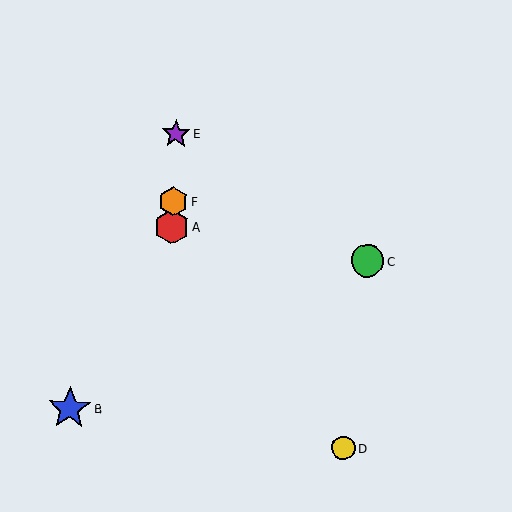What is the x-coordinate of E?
Object E is at x≈176.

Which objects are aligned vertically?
Objects A, E, F are aligned vertically.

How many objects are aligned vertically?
3 objects (A, E, F) are aligned vertically.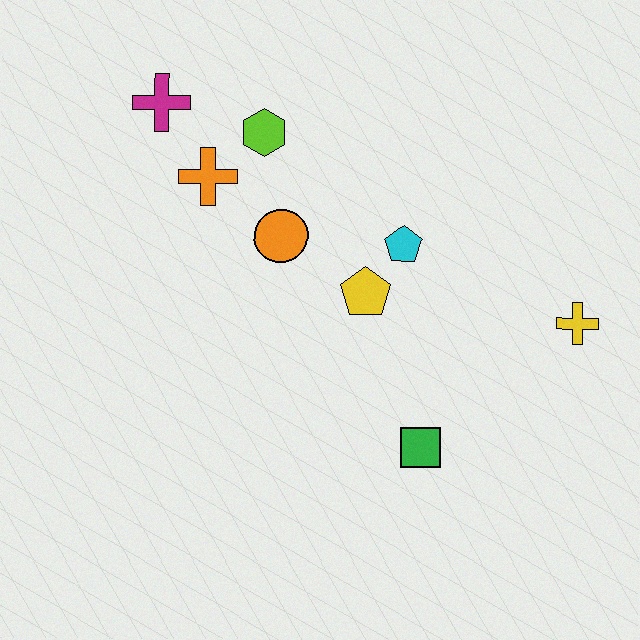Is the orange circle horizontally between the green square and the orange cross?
Yes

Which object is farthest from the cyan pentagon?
The magenta cross is farthest from the cyan pentagon.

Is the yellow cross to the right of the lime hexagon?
Yes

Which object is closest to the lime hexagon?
The orange cross is closest to the lime hexagon.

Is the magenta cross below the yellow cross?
No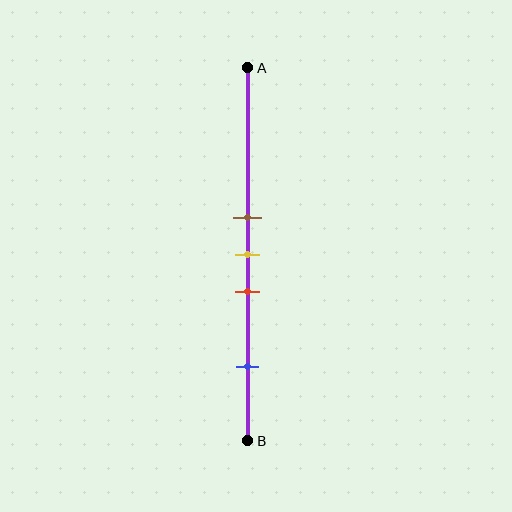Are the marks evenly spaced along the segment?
No, the marks are not evenly spaced.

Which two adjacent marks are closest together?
The brown and yellow marks are the closest adjacent pair.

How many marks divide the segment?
There are 4 marks dividing the segment.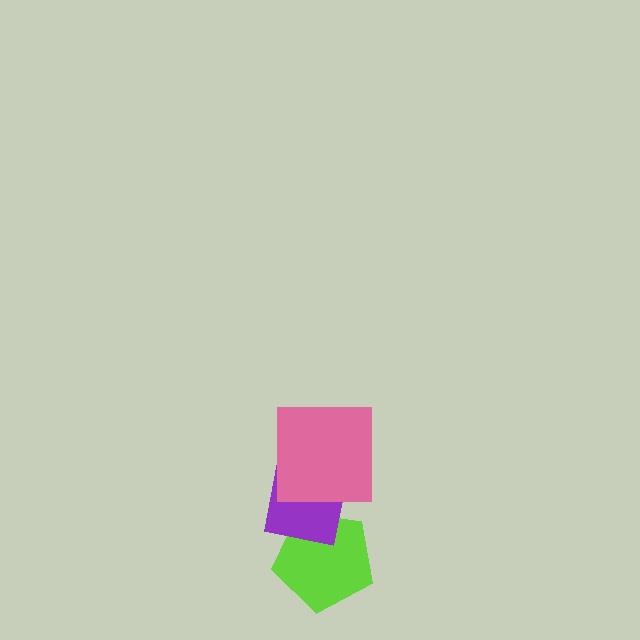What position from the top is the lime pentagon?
The lime pentagon is 3rd from the top.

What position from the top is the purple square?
The purple square is 2nd from the top.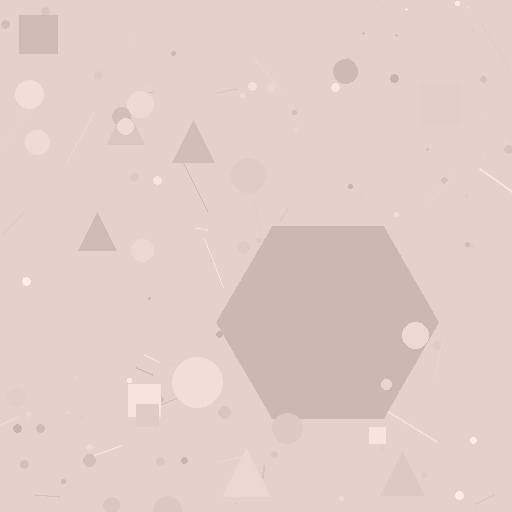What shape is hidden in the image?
A hexagon is hidden in the image.